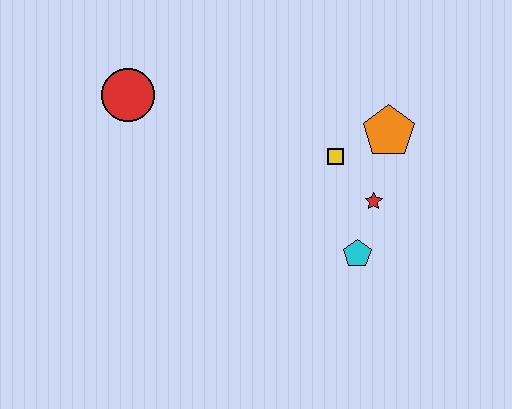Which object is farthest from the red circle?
The cyan pentagon is farthest from the red circle.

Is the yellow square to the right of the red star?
No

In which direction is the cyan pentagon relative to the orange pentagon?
The cyan pentagon is below the orange pentagon.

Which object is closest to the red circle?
The yellow square is closest to the red circle.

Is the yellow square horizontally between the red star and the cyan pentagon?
No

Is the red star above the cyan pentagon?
Yes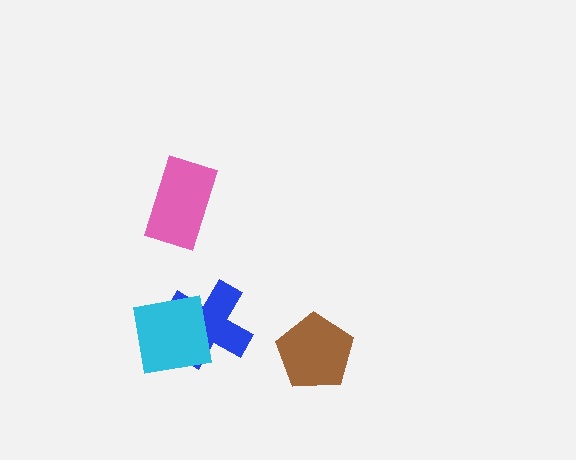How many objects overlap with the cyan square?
1 object overlaps with the cyan square.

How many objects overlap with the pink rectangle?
0 objects overlap with the pink rectangle.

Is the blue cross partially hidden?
Yes, it is partially covered by another shape.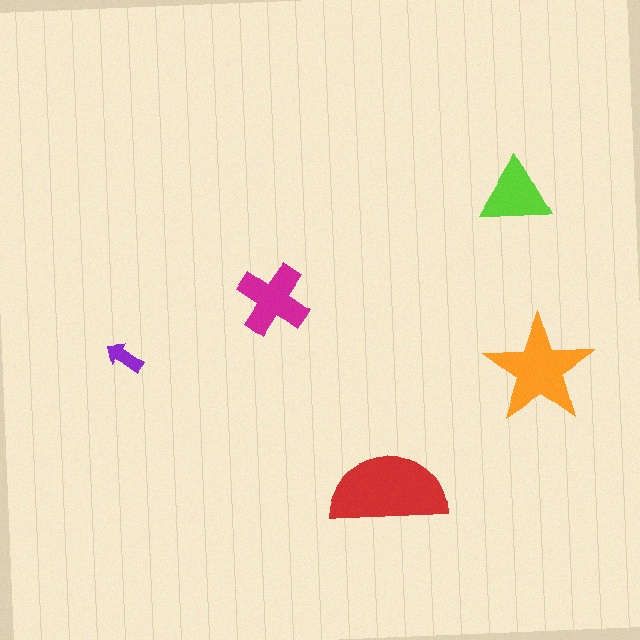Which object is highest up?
The lime triangle is topmost.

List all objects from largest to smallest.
The red semicircle, the orange star, the magenta cross, the lime triangle, the purple arrow.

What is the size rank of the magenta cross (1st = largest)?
3rd.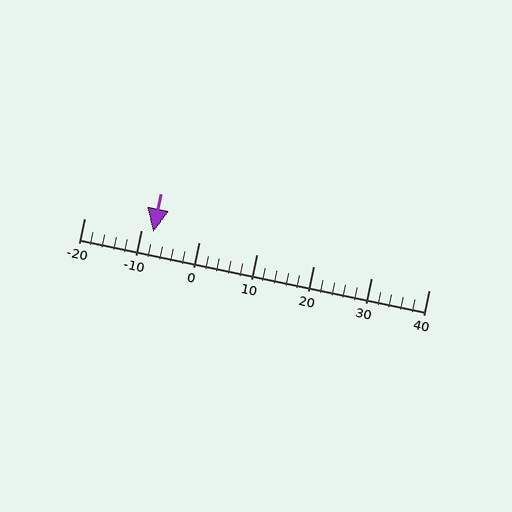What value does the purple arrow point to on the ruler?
The purple arrow points to approximately -8.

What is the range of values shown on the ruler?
The ruler shows values from -20 to 40.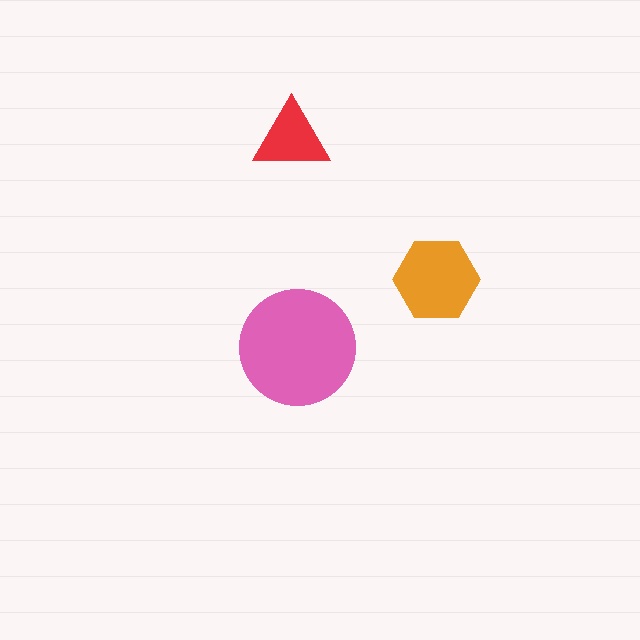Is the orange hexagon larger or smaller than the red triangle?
Larger.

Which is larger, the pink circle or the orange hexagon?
The pink circle.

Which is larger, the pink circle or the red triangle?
The pink circle.